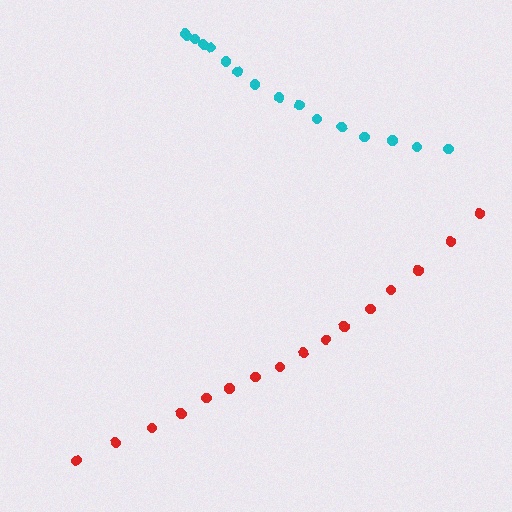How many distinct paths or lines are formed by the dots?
There are 2 distinct paths.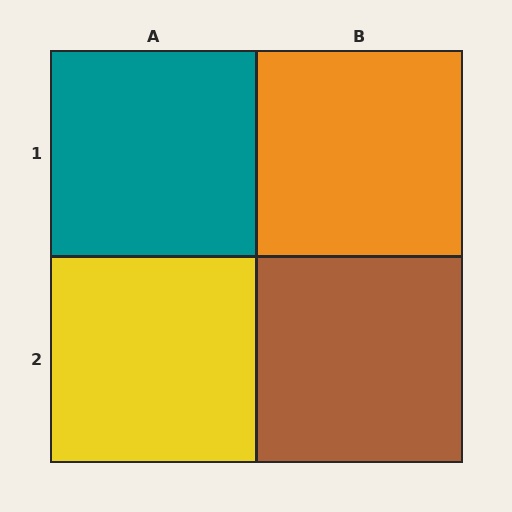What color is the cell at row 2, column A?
Yellow.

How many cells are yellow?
1 cell is yellow.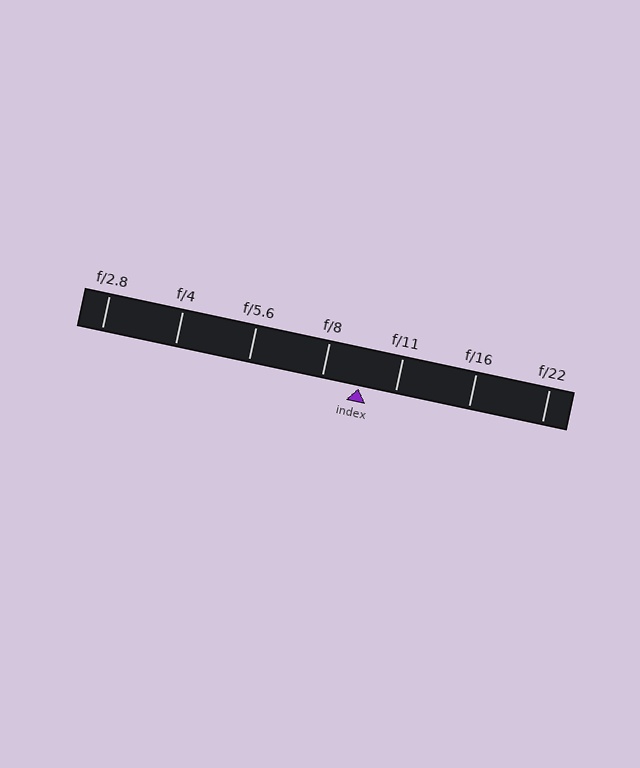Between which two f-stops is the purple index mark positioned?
The index mark is between f/8 and f/11.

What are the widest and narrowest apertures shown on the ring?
The widest aperture shown is f/2.8 and the narrowest is f/22.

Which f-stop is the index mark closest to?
The index mark is closest to f/11.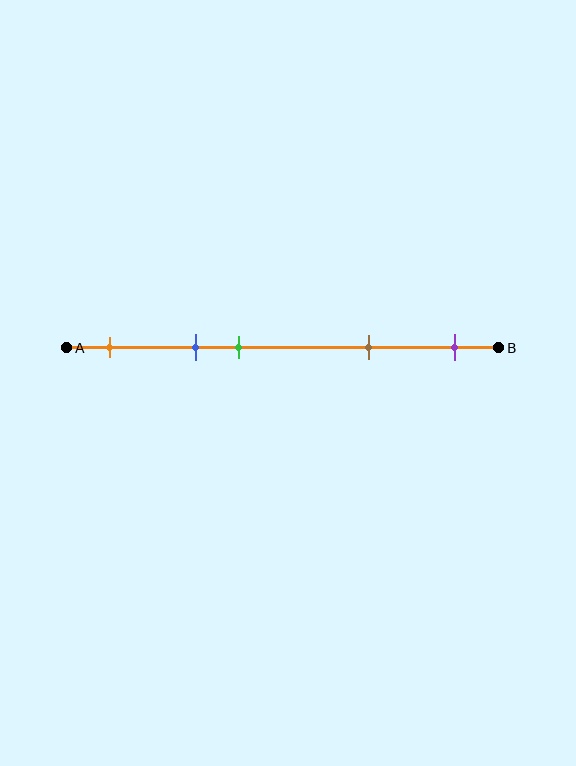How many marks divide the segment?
There are 5 marks dividing the segment.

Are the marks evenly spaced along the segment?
No, the marks are not evenly spaced.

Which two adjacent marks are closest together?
The blue and green marks are the closest adjacent pair.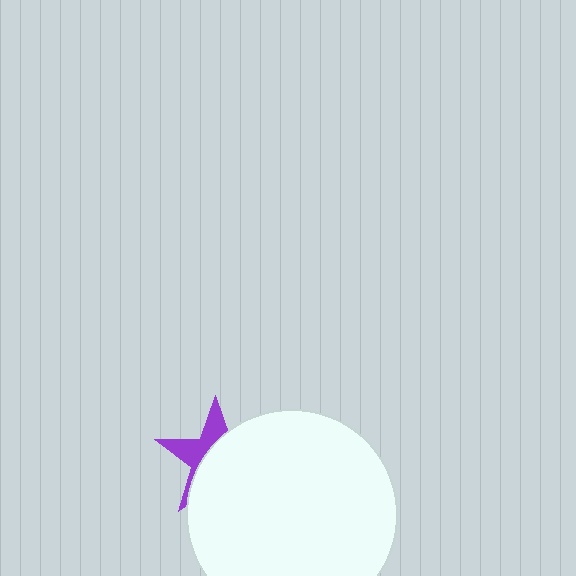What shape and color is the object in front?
The object in front is a white circle.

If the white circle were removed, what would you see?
You would see the complete purple star.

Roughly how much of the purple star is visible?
A small part of it is visible (roughly 37%).